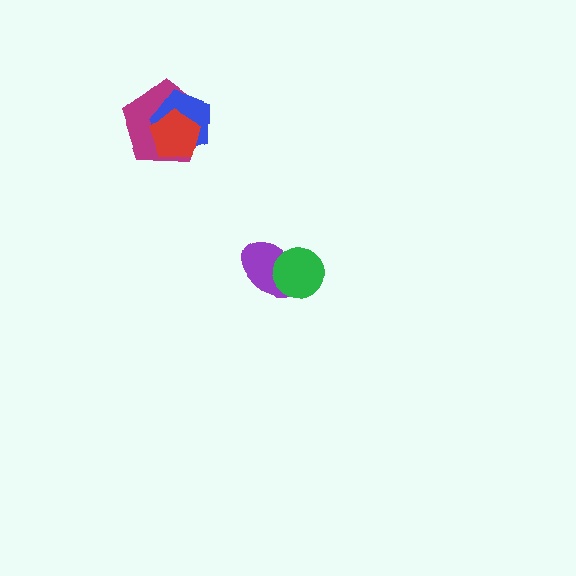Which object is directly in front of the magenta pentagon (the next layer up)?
The blue pentagon is directly in front of the magenta pentagon.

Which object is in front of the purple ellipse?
The green circle is in front of the purple ellipse.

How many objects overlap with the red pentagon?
2 objects overlap with the red pentagon.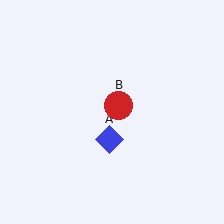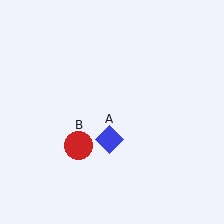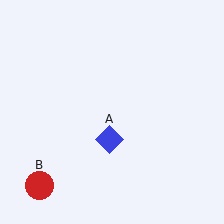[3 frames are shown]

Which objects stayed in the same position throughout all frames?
Blue diamond (object A) remained stationary.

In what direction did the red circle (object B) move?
The red circle (object B) moved down and to the left.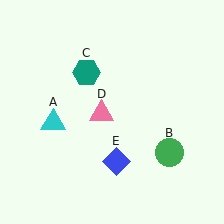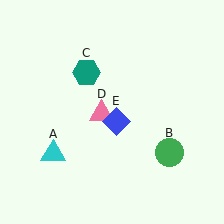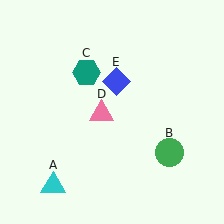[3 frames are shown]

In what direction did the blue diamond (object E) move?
The blue diamond (object E) moved up.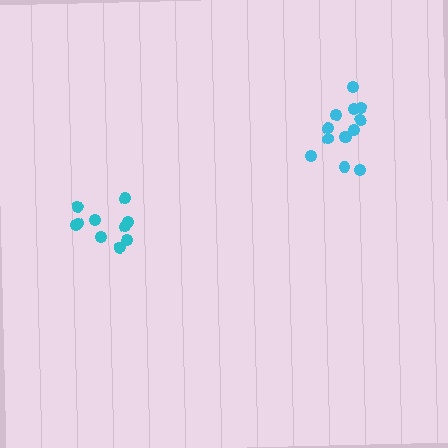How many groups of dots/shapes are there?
There are 2 groups.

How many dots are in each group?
Group 1: 10 dots, Group 2: 13 dots (23 total).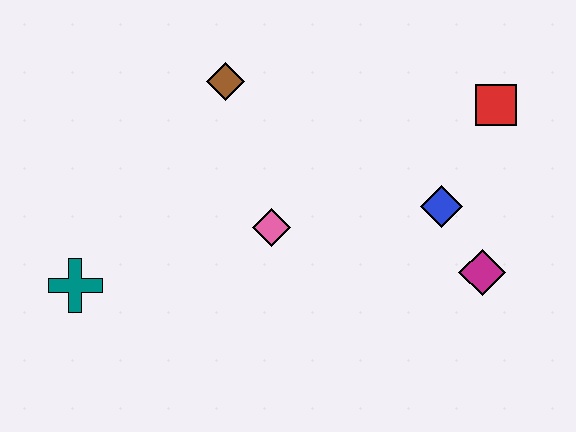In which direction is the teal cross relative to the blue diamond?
The teal cross is to the left of the blue diamond.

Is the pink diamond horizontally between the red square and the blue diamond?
No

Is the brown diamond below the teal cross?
No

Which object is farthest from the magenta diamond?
The teal cross is farthest from the magenta diamond.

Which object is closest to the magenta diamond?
The blue diamond is closest to the magenta diamond.